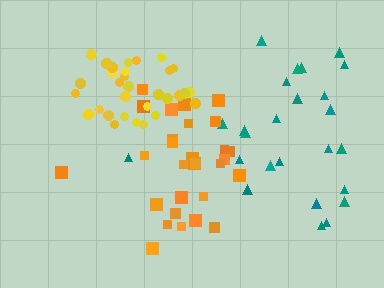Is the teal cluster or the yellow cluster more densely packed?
Yellow.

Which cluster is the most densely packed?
Yellow.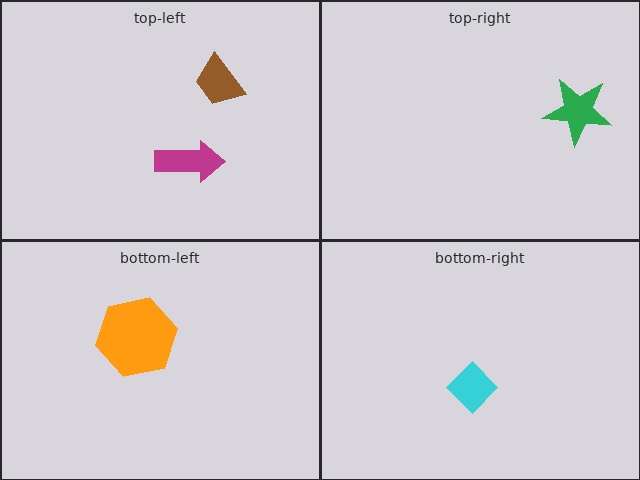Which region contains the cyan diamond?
The bottom-right region.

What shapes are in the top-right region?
The green star.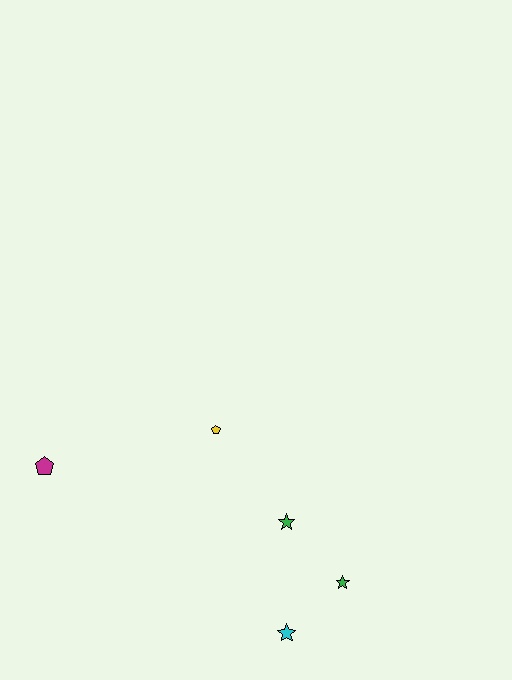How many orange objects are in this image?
There are no orange objects.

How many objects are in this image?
There are 5 objects.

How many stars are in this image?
There are 3 stars.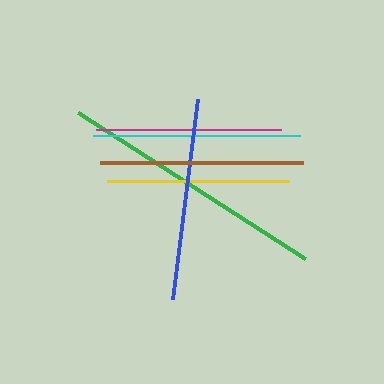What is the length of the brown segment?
The brown segment is approximately 203 pixels long.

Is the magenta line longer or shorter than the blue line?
The blue line is longer than the magenta line.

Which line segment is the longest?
The green line is the longest at approximately 269 pixels.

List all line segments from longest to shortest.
From longest to shortest: green, cyan, brown, blue, magenta, yellow.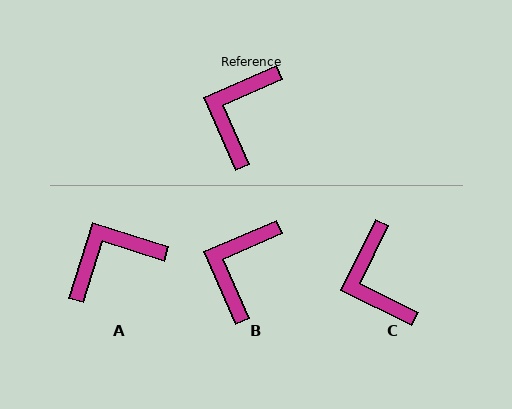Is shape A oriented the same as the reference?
No, it is off by about 41 degrees.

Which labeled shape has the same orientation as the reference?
B.